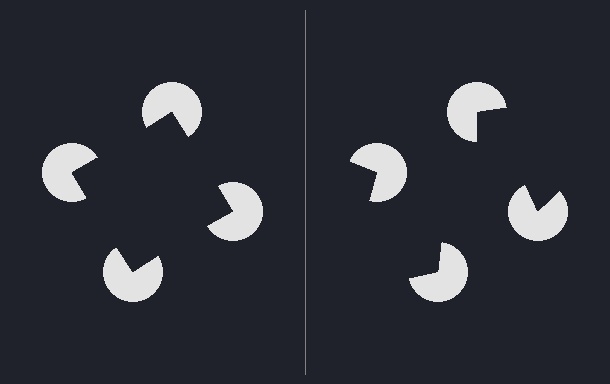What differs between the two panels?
The pac-man discs are positioned identically on both sides; only the wedge orientations differ. On the left they align to a square; on the right they are misaligned.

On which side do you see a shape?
An illusory square appears on the left side. On the right side the wedge cuts are rotated, so no coherent shape forms.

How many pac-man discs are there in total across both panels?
8 — 4 on each side.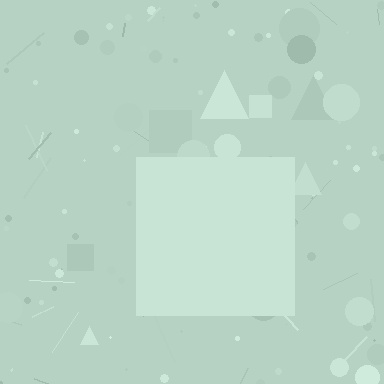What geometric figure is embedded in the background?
A square is embedded in the background.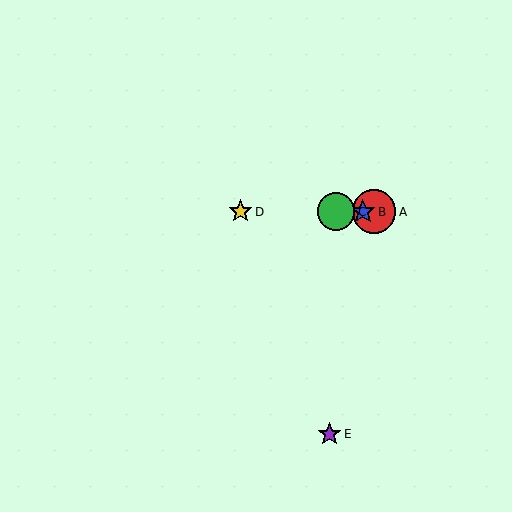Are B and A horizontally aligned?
Yes, both are at y≈212.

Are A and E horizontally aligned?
No, A is at y≈212 and E is at y≈434.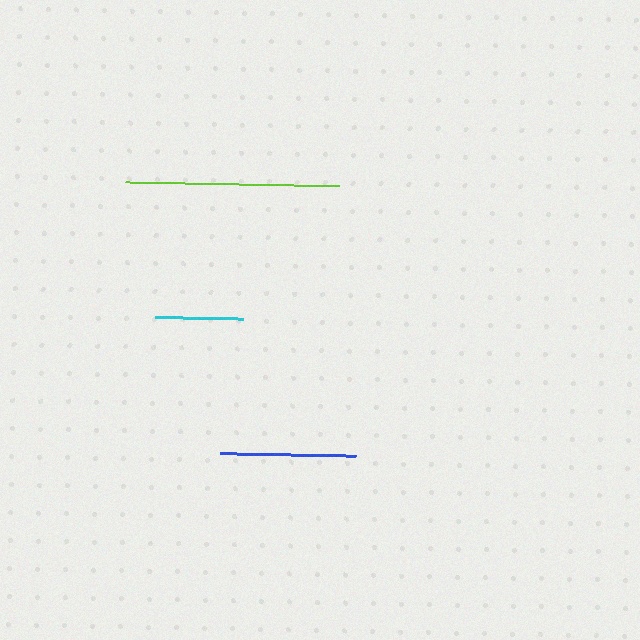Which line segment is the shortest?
The cyan line is the shortest at approximately 87 pixels.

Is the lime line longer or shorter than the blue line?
The lime line is longer than the blue line.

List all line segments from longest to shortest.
From longest to shortest: lime, blue, cyan.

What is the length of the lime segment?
The lime segment is approximately 214 pixels long.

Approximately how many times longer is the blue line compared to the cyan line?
The blue line is approximately 1.6 times the length of the cyan line.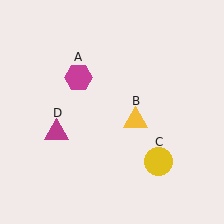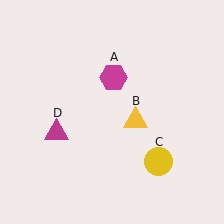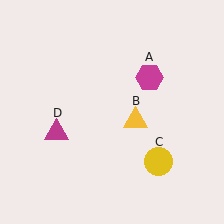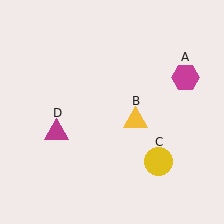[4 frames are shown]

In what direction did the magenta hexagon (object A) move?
The magenta hexagon (object A) moved right.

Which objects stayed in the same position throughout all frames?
Yellow triangle (object B) and yellow circle (object C) and magenta triangle (object D) remained stationary.